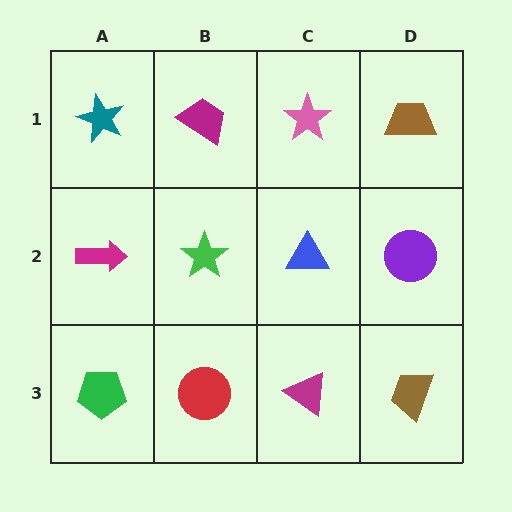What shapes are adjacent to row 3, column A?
A magenta arrow (row 2, column A), a red circle (row 3, column B).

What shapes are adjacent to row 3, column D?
A purple circle (row 2, column D), a magenta triangle (row 3, column C).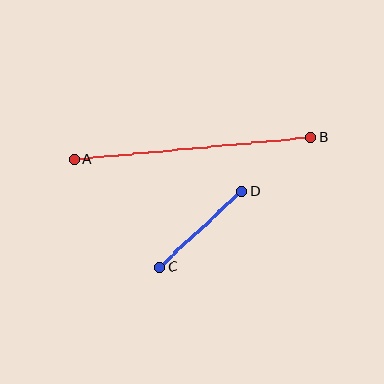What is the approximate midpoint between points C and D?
The midpoint is at approximately (201, 229) pixels.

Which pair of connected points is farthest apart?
Points A and B are farthest apart.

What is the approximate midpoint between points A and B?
The midpoint is at approximately (192, 148) pixels.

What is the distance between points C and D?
The distance is approximately 112 pixels.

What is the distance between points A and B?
The distance is approximately 237 pixels.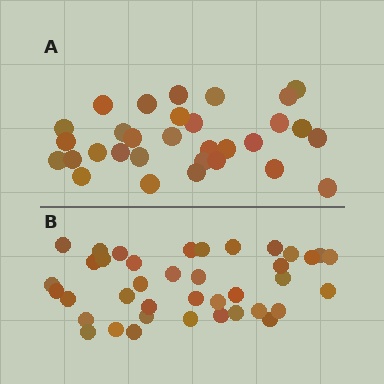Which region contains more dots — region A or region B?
Region B (the bottom region) has more dots.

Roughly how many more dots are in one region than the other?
Region B has roughly 8 or so more dots than region A.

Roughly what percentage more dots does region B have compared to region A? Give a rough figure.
About 25% more.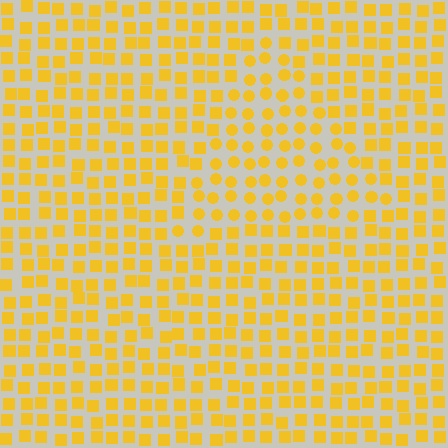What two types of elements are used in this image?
The image uses circles inside the triangle region and squares outside it.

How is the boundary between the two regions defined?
The boundary is defined by a change in element shape: circles inside vs. squares outside. All elements share the same color and spacing.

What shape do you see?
I see a triangle.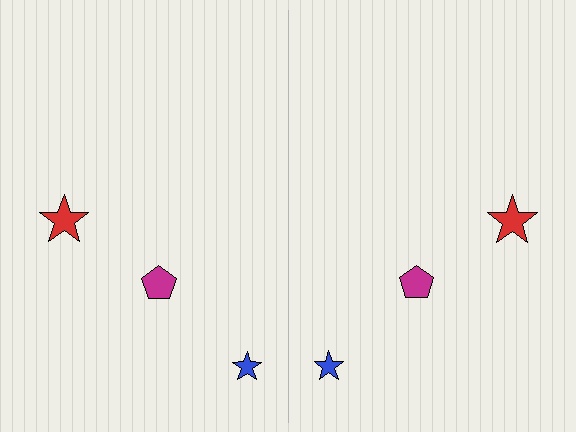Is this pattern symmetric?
Yes, this pattern has bilateral (reflection) symmetry.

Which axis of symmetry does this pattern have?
The pattern has a vertical axis of symmetry running through the center of the image.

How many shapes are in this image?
There are 6 shapes in this image.